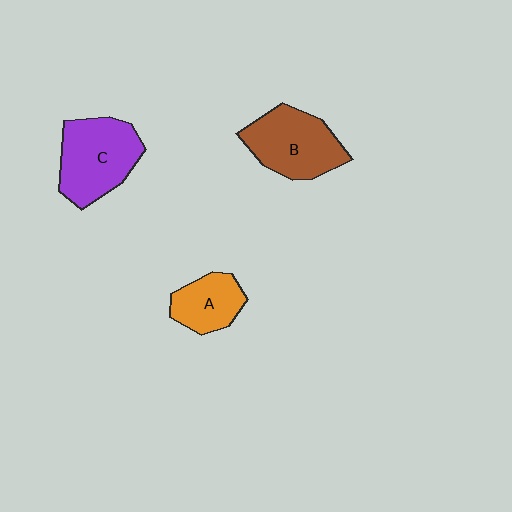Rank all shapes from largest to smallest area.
From largest to smallest: C (purple), B (brown), A (orange).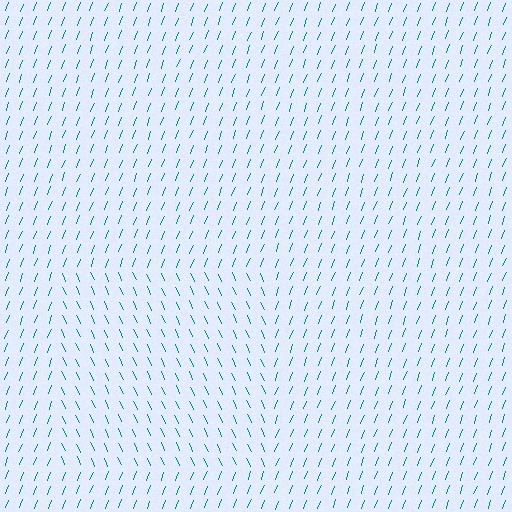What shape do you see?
I see a rectangle.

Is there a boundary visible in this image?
Yes, there is a texture boundary formed by a change in line orientation.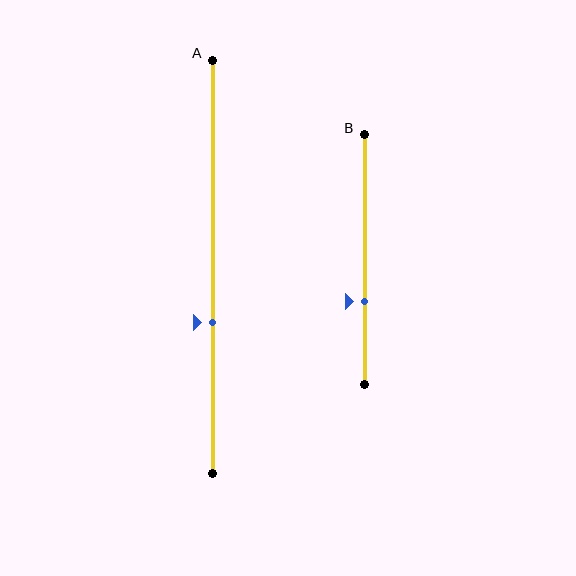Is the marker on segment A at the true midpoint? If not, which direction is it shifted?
No, the marker on segment A is shifted downward by about 14% of the segment length.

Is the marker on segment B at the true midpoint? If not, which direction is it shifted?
No, the marker on segment B is shifted downward by about 17% of the segment length.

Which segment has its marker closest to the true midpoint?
Segment A has its marker closest to the true midpoint.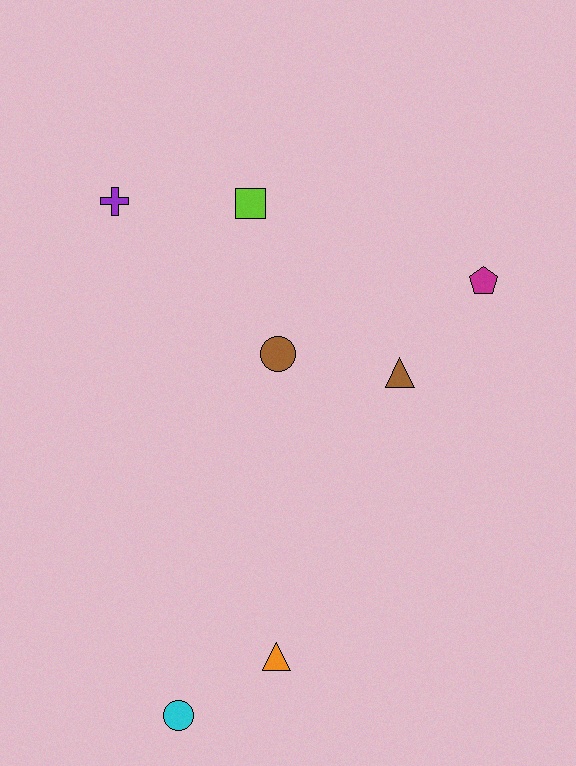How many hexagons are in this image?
There are no hexagons.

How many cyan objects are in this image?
There is 1 cyan object.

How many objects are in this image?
There are 7 objects.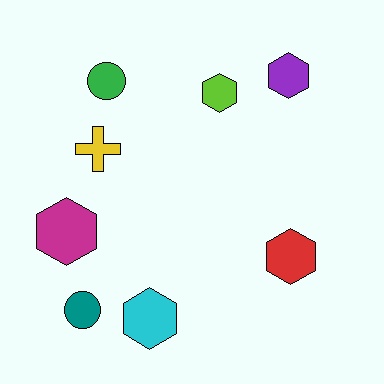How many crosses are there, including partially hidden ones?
There is 1 cross.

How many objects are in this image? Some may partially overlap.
There are 8 objects.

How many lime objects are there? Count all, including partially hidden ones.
There is 1 lime object.